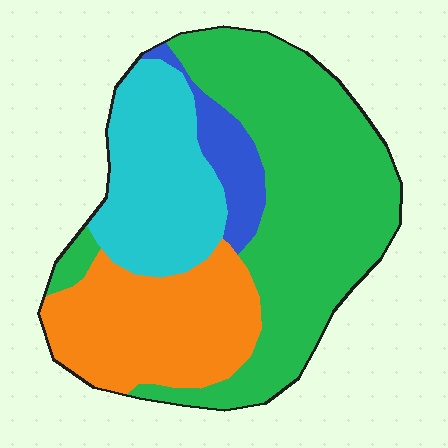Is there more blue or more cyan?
Cyan.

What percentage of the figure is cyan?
Cyan covers about 20% of the figure.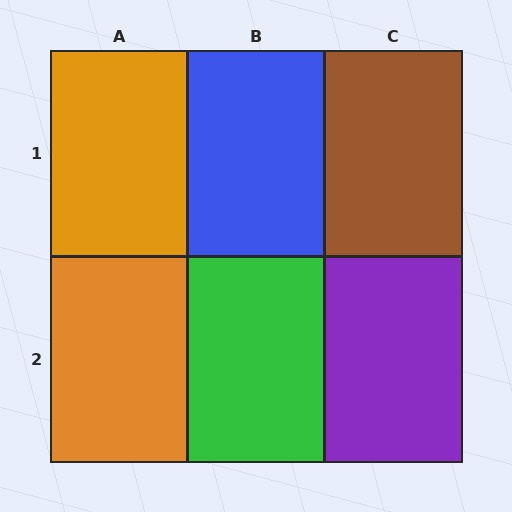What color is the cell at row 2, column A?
Orange.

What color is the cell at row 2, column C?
Purple.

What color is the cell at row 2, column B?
Green.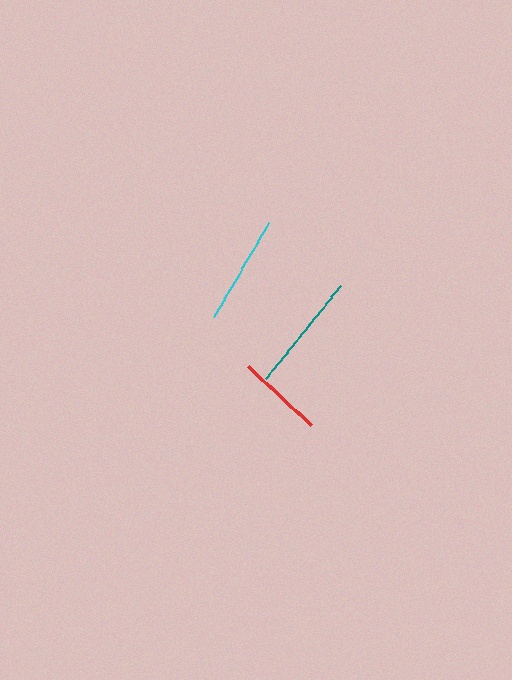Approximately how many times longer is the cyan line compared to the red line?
The cyan line is approximately 1.3 times the length of the red line.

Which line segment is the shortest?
The red line is the shortest at approximately 86 pixels.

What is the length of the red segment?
The red segment is approximately 86 pixels long.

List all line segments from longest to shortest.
From longest to shortest: teal, cyan, red.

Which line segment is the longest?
The teal line is the longest at approximately 119 pixels.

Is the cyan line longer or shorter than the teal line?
The teal line is longer than the cyan line.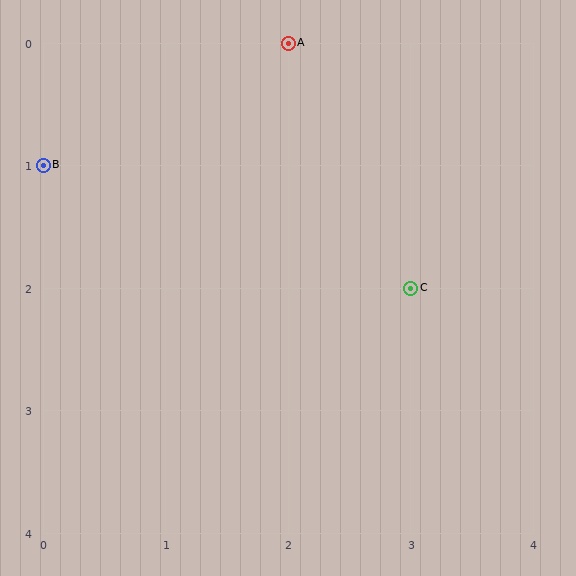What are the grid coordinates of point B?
Point B is at grid coordinates (0, 1).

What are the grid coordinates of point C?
Point C is at grid coordinates (3, 2).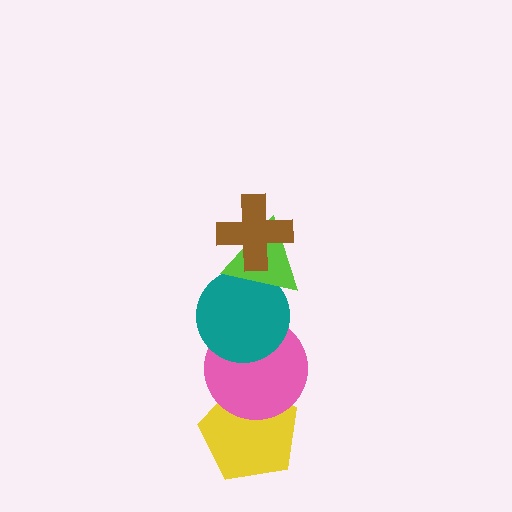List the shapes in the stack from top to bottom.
From top to bottom: the brown cross, the lime triangle, the teal circle, the pink circle, the yellow pentagon.